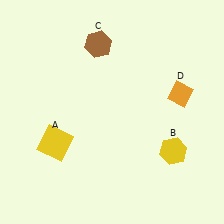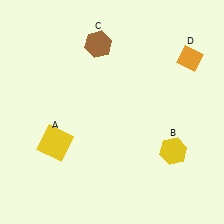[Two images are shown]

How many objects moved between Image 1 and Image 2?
1 object moved between the two images.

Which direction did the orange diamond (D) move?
The orange diamond (D) moved up.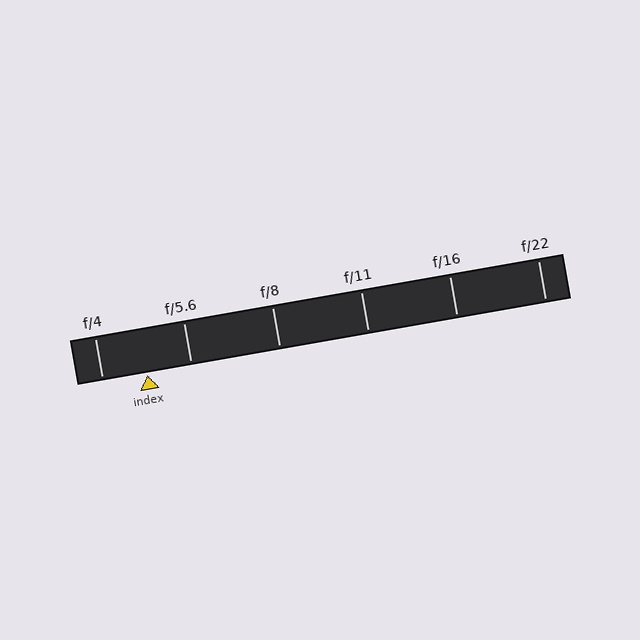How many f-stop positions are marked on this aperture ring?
There are 6 f-stop positions marked.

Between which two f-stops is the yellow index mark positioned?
The index mark is between f/4 and f/5.6.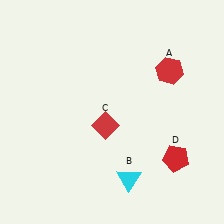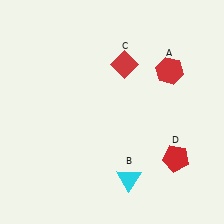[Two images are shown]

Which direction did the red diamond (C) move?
The red diamond (C) moved up.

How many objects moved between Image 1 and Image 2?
1 object moved between the two images.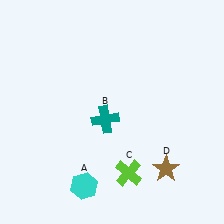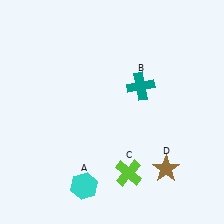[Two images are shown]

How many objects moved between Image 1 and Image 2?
1 object moved between the two images.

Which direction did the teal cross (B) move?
The teal cross (B) moved right.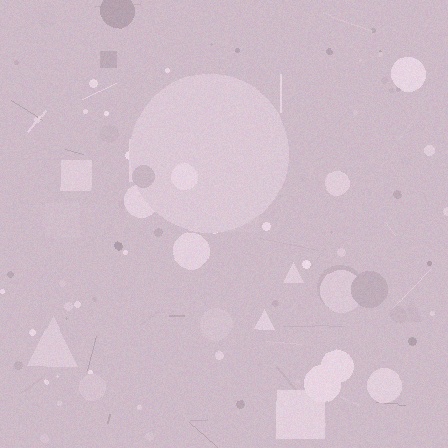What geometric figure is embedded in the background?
A circle is embedded in the background.